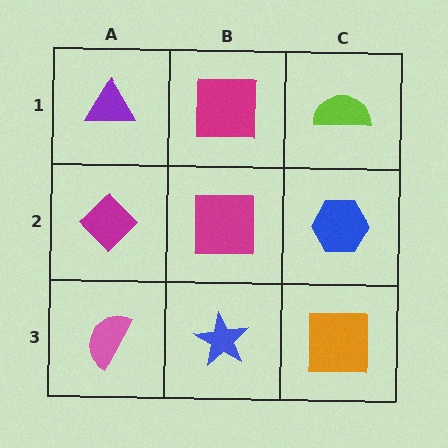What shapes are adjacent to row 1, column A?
A magenta diamond (row 2, column A), a magenta square (row 1, column B).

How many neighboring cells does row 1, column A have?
2.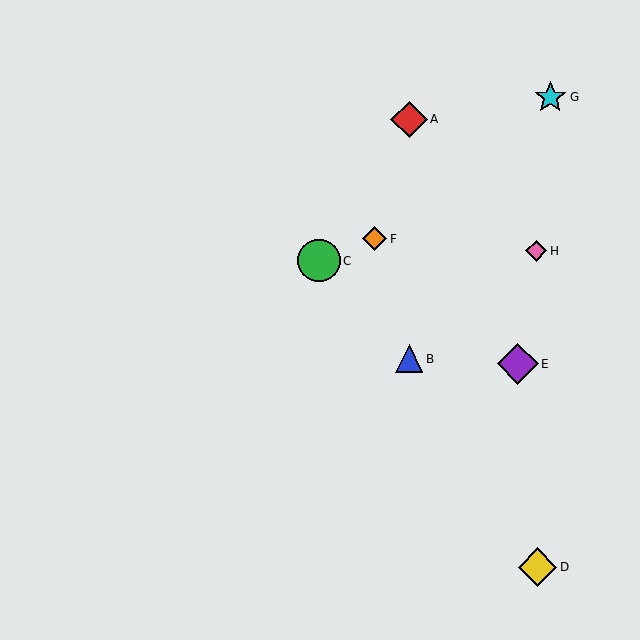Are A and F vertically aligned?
No, A is at x≈409 and F is at x≈375.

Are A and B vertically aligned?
Yes, both are at x≈409.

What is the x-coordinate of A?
Object A is at x≈409.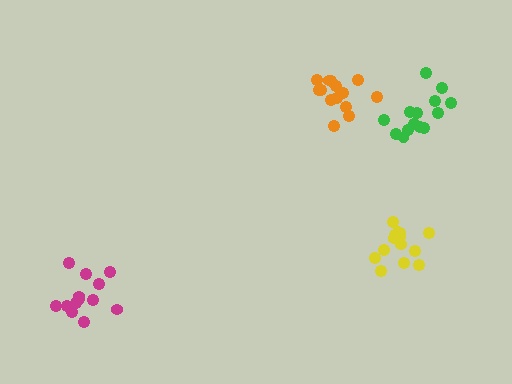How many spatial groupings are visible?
There are 4 spatial groupings.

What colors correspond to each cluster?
The clusters are colored: orange, magenta, yellow, green.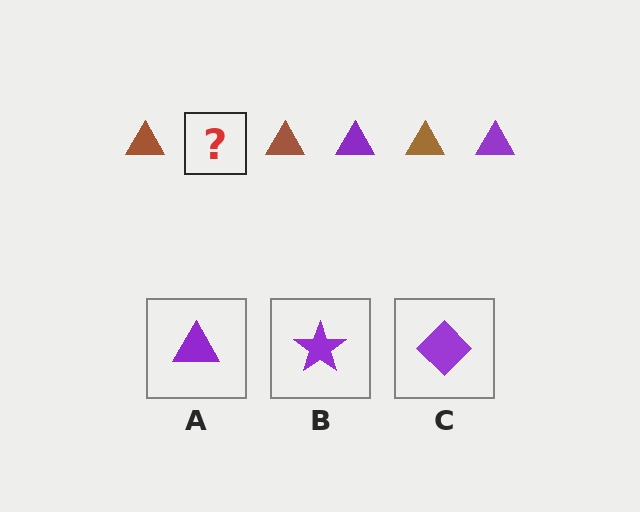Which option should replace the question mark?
Option A.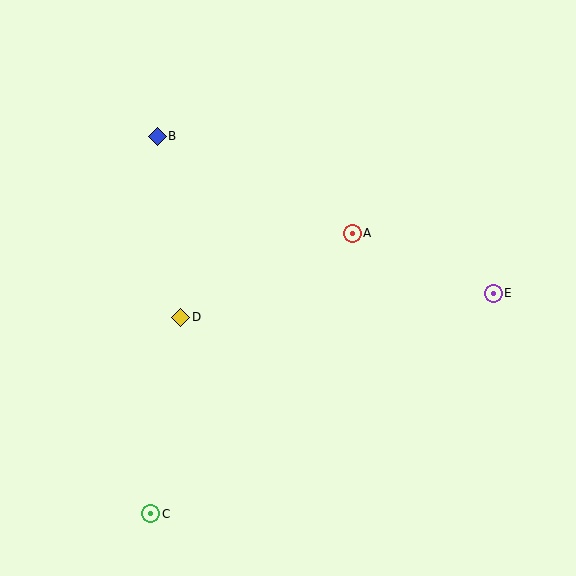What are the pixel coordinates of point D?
Point D is at (181, 317).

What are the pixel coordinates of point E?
Point E is at (493, 293).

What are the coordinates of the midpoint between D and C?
The midpoint between D and C is at (166, 416).